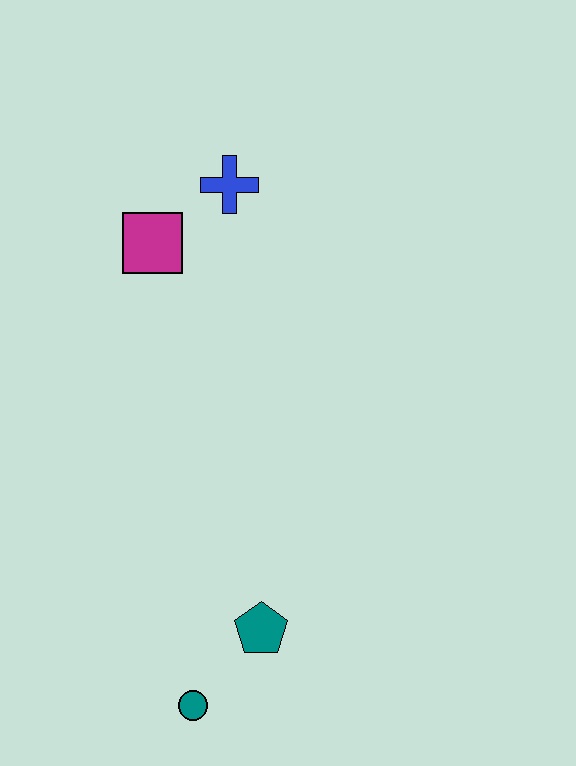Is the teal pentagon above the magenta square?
No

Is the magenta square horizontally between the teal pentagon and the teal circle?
No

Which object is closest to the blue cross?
The magenta square is closest to the blue cross.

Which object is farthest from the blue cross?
The teal circle is farthest from the blue cross.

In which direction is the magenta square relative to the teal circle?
The magenta square is above the teal circle.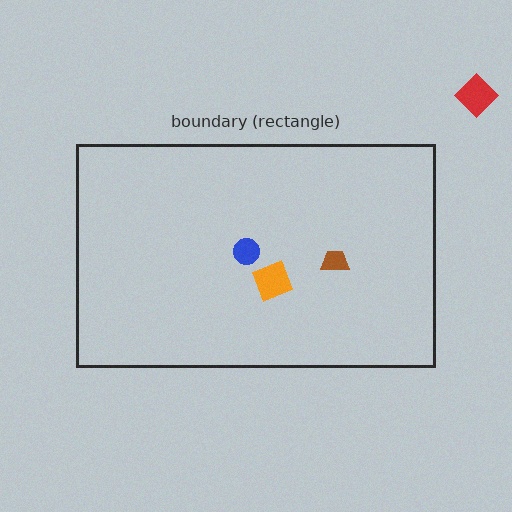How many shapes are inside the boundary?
3 inside, 1 outside.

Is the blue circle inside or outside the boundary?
Inside.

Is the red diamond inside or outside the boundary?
Outside.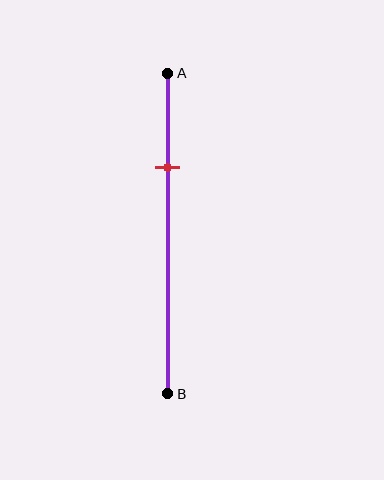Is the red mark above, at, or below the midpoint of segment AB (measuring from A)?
The red mark is above the midpoint of segment AB.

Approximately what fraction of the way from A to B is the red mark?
The red mark is approximately 30% of the way from A to B.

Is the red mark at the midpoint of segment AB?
No, the mark is at about 30% from A, not at the 50% midpoint.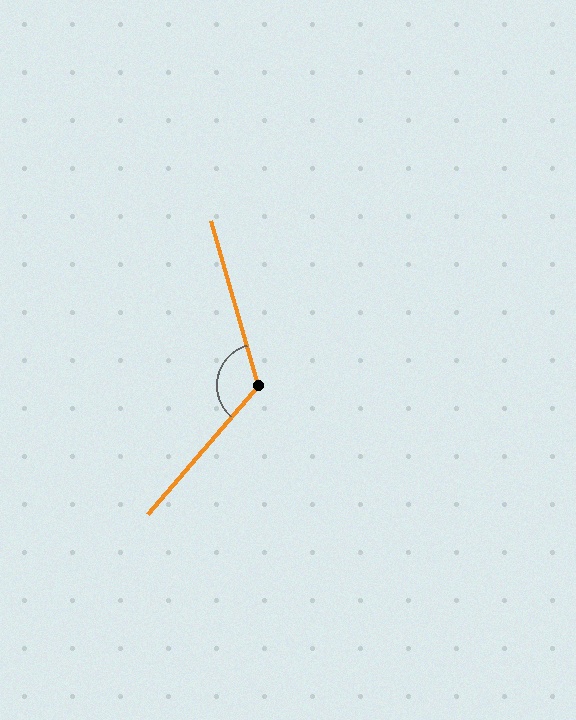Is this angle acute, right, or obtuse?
It is obtuse.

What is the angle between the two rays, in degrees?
Approximately 123 degrees.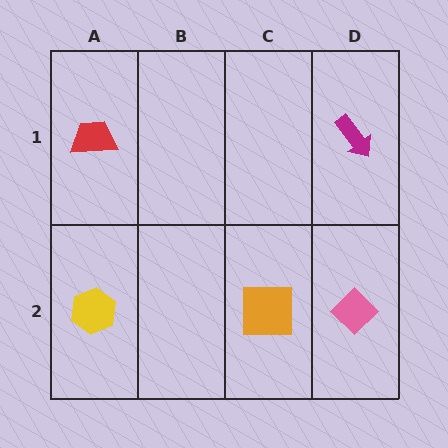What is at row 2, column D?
A pink diamond.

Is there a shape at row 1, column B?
No, that cell is empty.